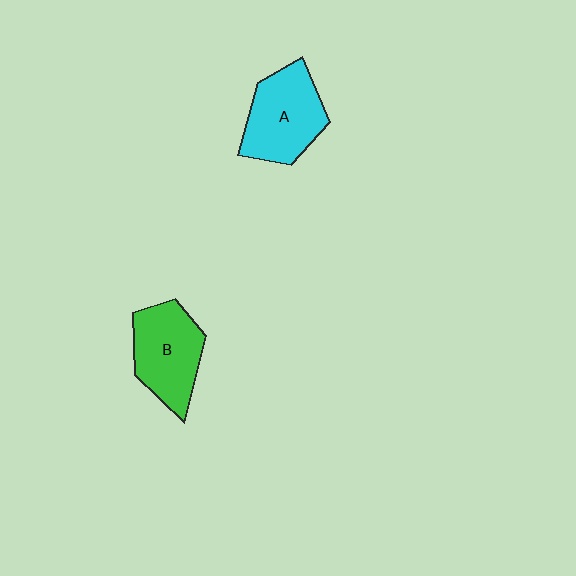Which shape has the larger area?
Shape A (cyan).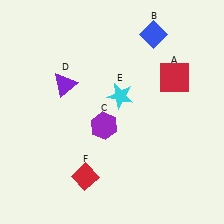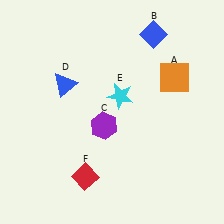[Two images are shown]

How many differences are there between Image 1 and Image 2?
There are 2 differences between the two images.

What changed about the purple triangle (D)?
In Image 1, D is purple. In Image 2, it changed to blue.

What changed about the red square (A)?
In Image 1, A is red. In Image 2, it changed to orange.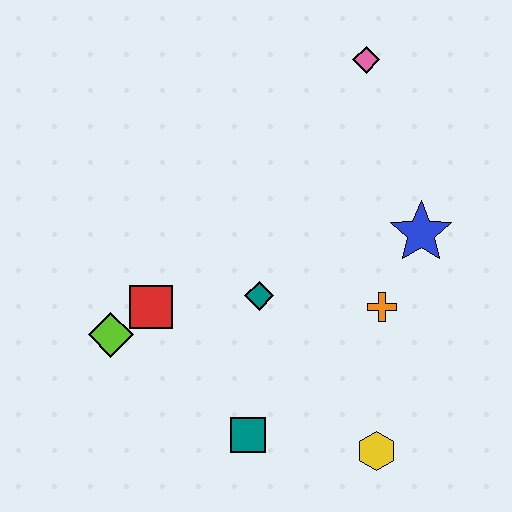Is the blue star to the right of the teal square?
Yes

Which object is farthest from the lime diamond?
The pink diamond is farthest from the lime diamond.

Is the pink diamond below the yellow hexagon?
No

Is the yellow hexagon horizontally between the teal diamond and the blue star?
Yes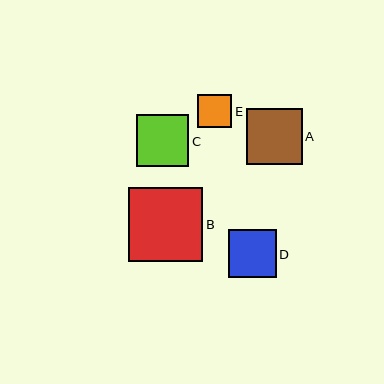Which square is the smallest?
Square E is the smallest with a size of approximately 34 pixels.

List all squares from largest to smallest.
From largest to smallest: B, A, C, D, E.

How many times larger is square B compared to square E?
Square B is approximately 2.2 times the size of square E.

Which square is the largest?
Square B is the largest with a size of approximately 75 pixels.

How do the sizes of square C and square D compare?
Square C and square D are approximately the same size.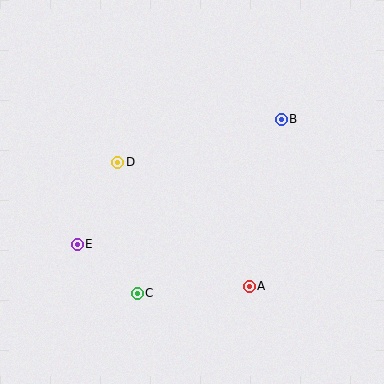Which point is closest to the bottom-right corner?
Point A is closest to the bottom-right corner.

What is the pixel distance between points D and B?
The distance between D and B is 169 pixels.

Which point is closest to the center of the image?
Point D at (118, 162) is closest to the center.